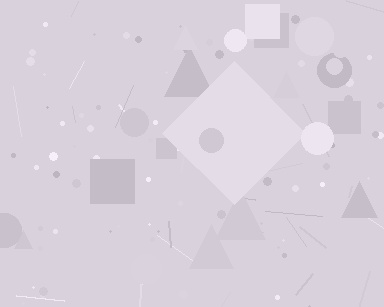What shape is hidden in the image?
A diamond is hidden in the image.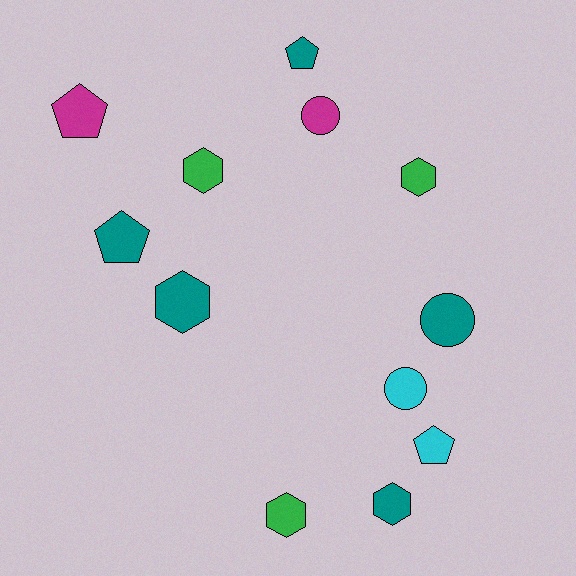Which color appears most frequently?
Teal, with 5 objects.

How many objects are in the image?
There are 12 objects.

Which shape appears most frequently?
Hexagon, with 5 objects.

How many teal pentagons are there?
There are 2 teal pentagons.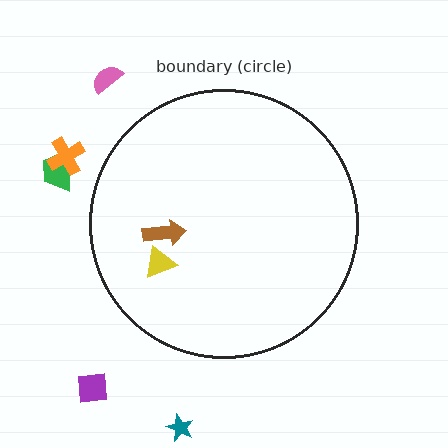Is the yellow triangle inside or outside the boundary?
Inside.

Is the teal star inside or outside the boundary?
Outside.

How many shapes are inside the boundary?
2 inside, 5 outside.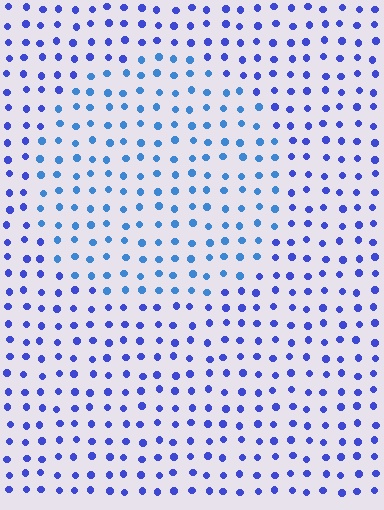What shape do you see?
I see a circle.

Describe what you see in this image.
The image is filled with small blue elements in a uniform arrangement. A circle-shaped region is visible where the elements are tinted to a slightly different hue, forming a subtle color boundary.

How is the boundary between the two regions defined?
The boundary is defined purely by a slight shift in hue (about 25 degrees). Spacing, size, and orientation are identical on both sides.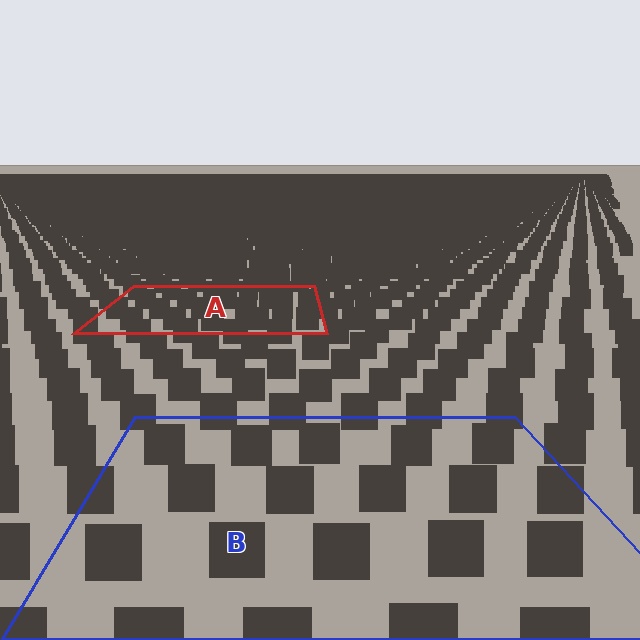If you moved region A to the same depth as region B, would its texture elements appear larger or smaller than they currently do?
They would appear larger. At a closer depth, the same texture elements are projected at a bigger on-screen size.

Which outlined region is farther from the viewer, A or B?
Region A is farther from the viewer — the texture elements inside it appear smaller and more densely packed.